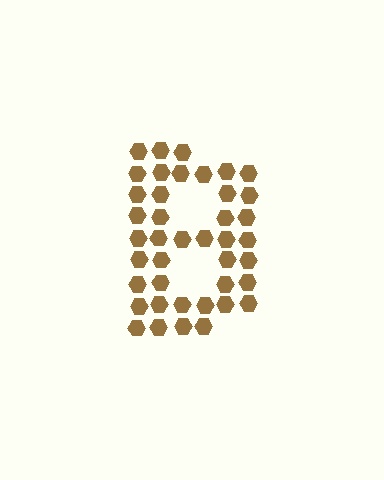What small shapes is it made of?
It is made of small hexagons.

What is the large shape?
The large shape is the letter B.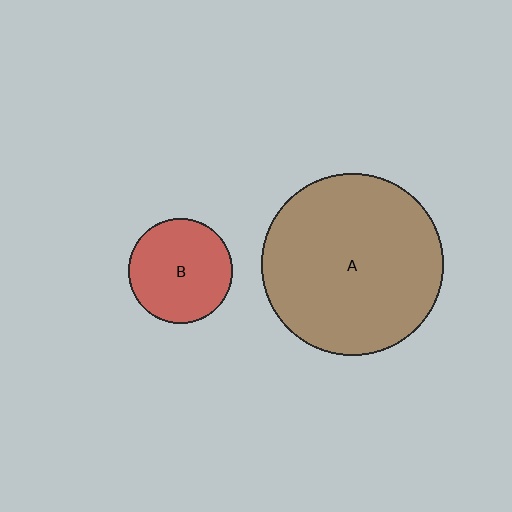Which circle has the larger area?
Circle A (brown).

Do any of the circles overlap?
No, none of the circles overlap.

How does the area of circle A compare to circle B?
Approximately 3.0 times.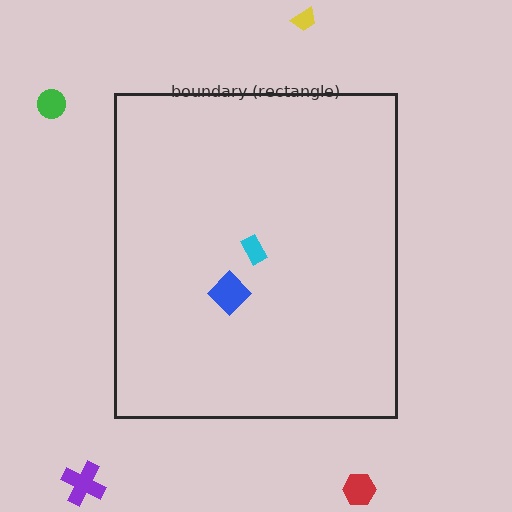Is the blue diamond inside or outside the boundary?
Inside.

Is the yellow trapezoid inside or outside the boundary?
Outside.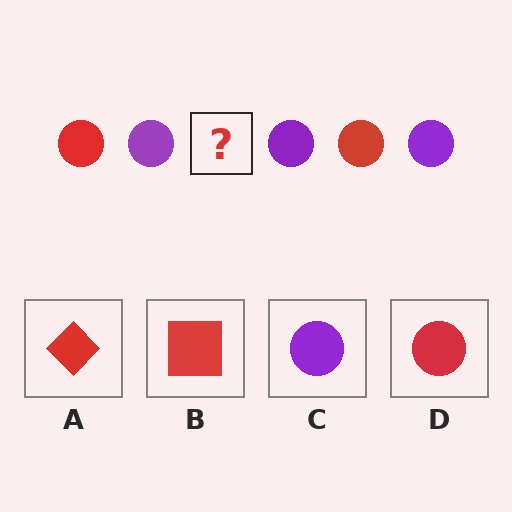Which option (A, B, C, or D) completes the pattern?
D.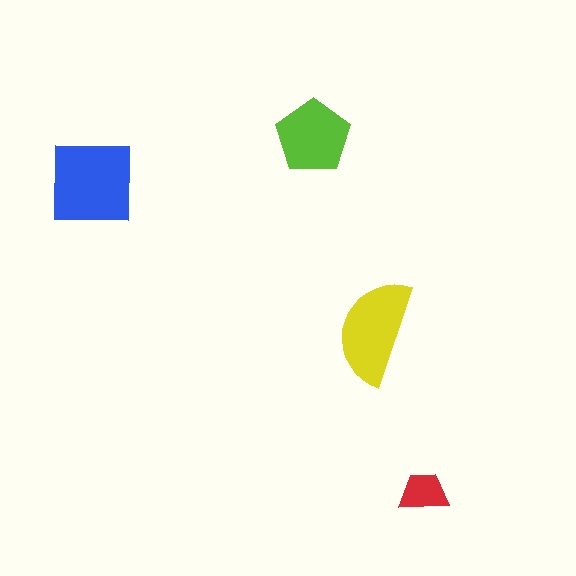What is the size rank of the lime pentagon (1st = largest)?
3rd.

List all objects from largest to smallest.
The blue square, the yellow semicircle, the lime pentagon, the red trapezoid.